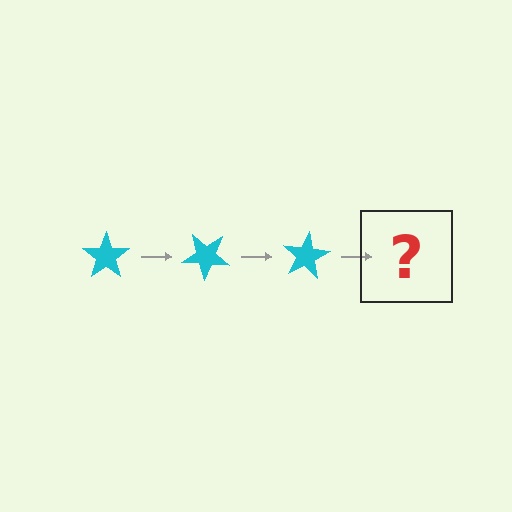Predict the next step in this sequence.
The next step is a cyan star rotated 120 degrees.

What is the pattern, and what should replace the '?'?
The pattern is that the star rotates 40 degrees each step. The '?' should be a cyan star rotated 120 degrees.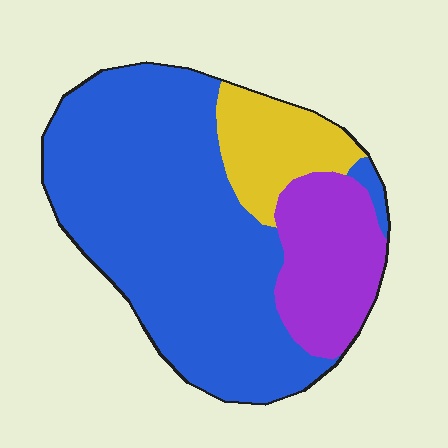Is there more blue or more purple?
Blue.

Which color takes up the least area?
Yellow, at roughly 15%.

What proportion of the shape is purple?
Purple covers around 20% of the shape.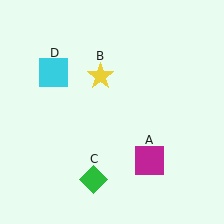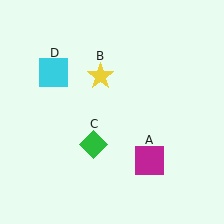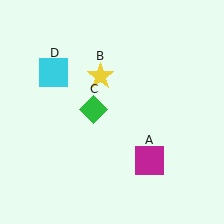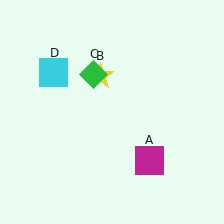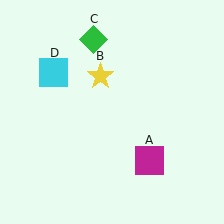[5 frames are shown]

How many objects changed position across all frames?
1 object changed position: green diamond (object C).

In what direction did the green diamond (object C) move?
The green diamond (object C) moved up.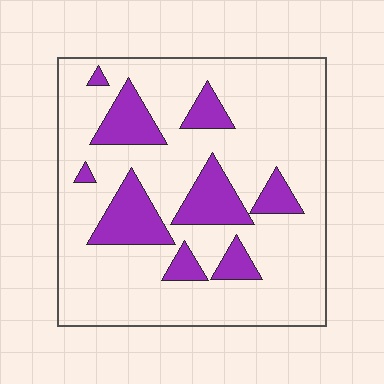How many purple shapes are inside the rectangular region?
9.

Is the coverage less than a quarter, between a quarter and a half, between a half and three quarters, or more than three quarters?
Less than a quarter.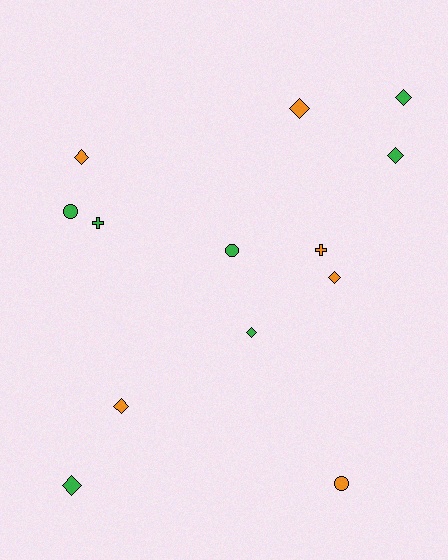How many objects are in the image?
There are 13 objects.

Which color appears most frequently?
Green, with 7 objects.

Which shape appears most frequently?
Diamond, with 8 objects.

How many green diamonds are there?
There are 4 green diamonds.